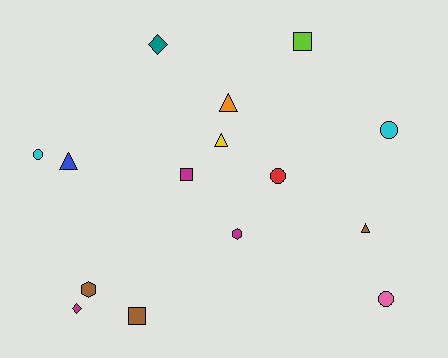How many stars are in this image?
There are no stars.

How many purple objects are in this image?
There are no purple objects.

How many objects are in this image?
There are 15 objects.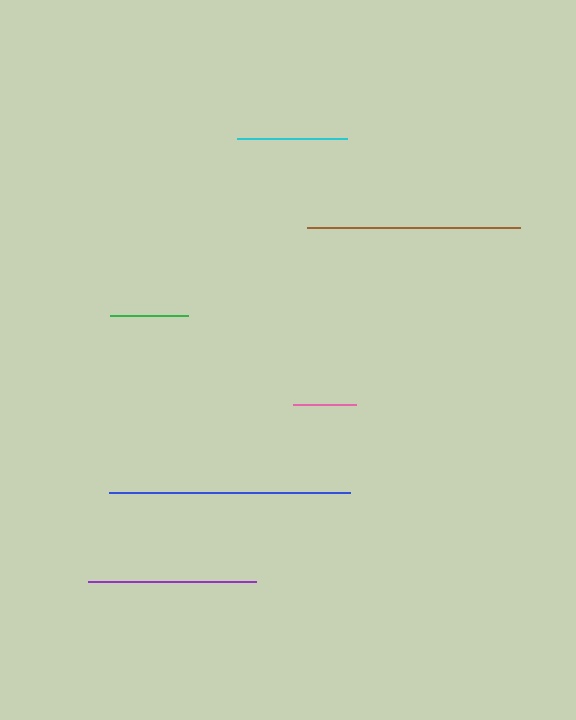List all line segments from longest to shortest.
From longest to shortest: blue, brown, purple, cyan, green, pink.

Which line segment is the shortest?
The pink line is the shortest at approximately 63 pixels.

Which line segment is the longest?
The blue line is the longest at approximately 241 pixels.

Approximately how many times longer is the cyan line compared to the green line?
The cyan line is approximately 1.4 times the length of the green line.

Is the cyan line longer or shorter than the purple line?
The purple line is longer than the cyan line.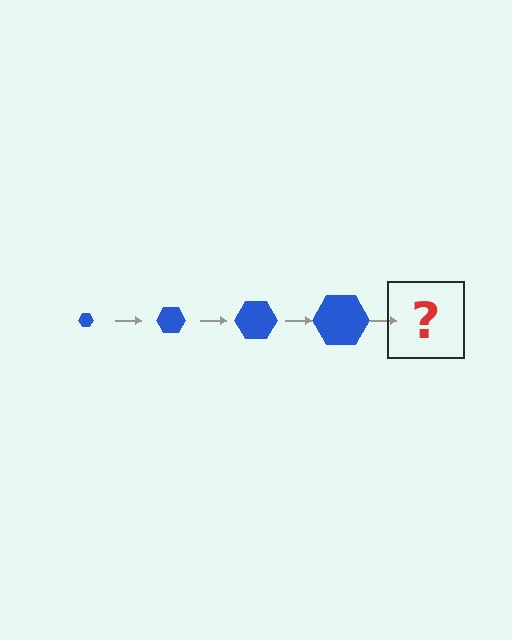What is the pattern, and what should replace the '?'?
The pattern is that the hexagon gets progressively larger each step. The '?' should be a blue hexagon, larger than the previous one.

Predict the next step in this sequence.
The next step is a blue hexagon, larger than the previous one.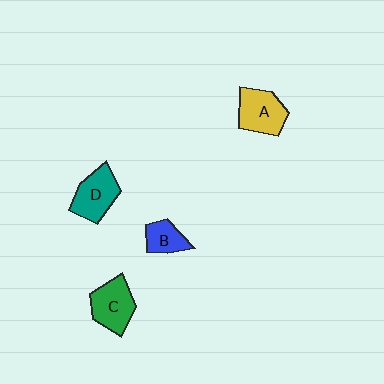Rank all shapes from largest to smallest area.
From largest to smallest: A (yellow), D (teal), C (green), B (blue).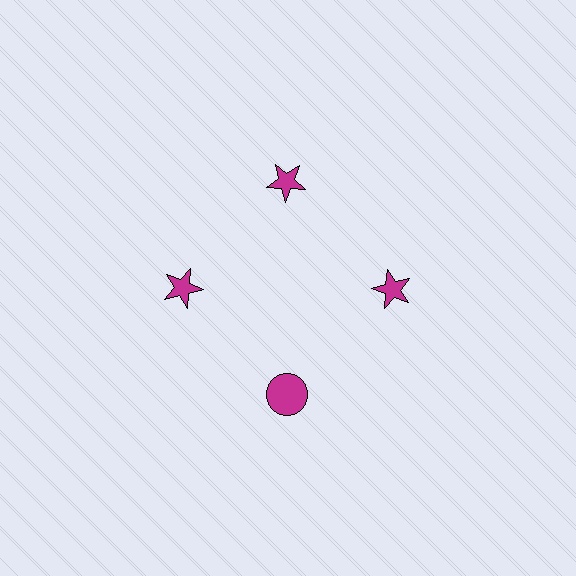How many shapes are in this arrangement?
There are 4 shapes arranged in a ring pattern.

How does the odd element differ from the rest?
It has a different shape: circle instead of star.